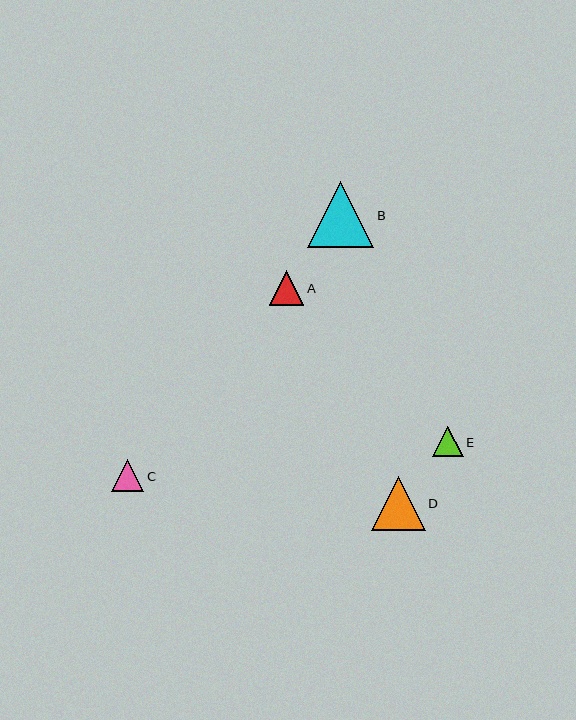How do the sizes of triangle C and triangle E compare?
Triangle C and triangle E are approximately the same size.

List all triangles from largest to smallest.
From largest to smallest: B, D, A, C, E.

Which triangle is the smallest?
Triangle E is the smallest with a size of approximately 30 pixels.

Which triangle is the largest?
Triangle B is the largest with a size of approximately 66 pixels.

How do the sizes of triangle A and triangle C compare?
Triangle A and triangle C are approximately the same size.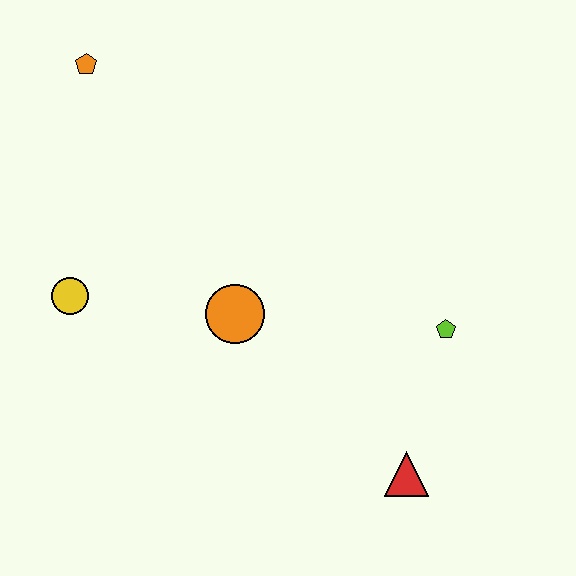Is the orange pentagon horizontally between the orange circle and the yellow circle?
Yes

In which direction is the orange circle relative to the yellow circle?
The orange circle is to the right of the yellow circle.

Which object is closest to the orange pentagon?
The yellow circle is closest to the orange pentagon.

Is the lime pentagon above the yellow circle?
No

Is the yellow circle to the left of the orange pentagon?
Yes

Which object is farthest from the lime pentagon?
The orange pentagon is farthest from the lime pentagon.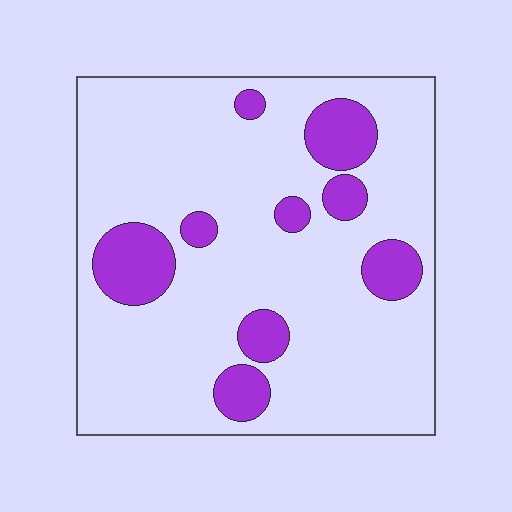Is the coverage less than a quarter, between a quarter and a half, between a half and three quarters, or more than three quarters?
Less than a quarter.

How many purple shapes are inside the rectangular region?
9.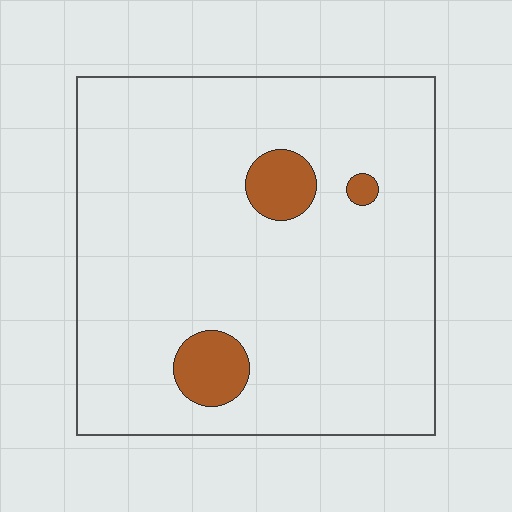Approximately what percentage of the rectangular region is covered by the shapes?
Approximately 5%.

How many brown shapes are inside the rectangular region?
3.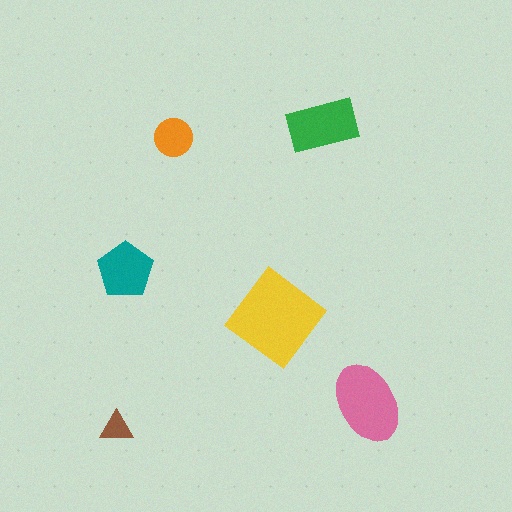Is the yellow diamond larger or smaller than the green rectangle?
Larger.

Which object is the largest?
The yellow diamond.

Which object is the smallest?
The brown triangle.